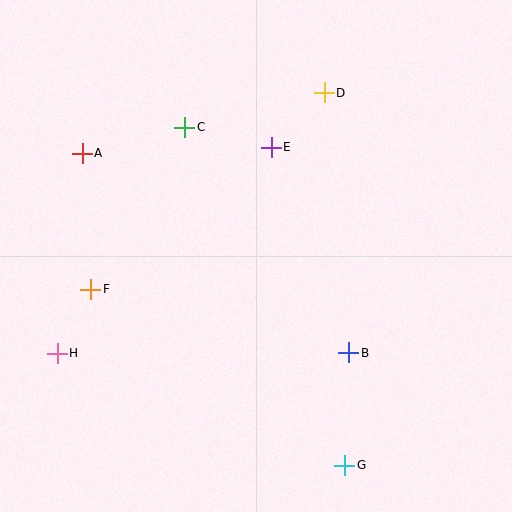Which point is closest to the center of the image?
Point E at (271, 147) is closest to the center.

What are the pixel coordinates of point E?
Point E is at (271, 147).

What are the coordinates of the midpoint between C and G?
The midpoint between C and G is at (265, 296).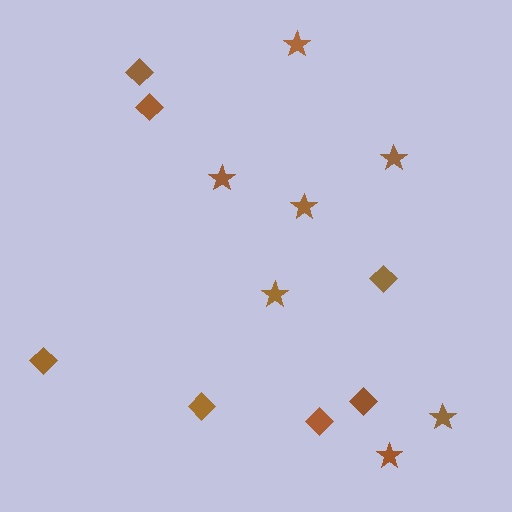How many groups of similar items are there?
There are 2 groups: one group of stars (7) and one group of diamonds (7).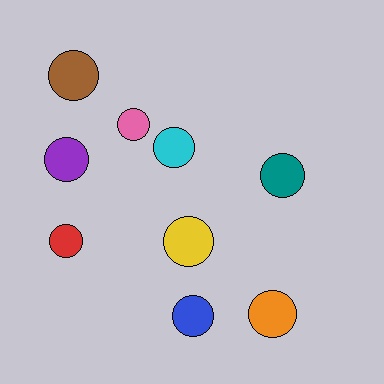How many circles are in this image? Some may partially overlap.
There are 9 circles.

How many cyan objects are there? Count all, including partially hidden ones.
There is 1 cyan object.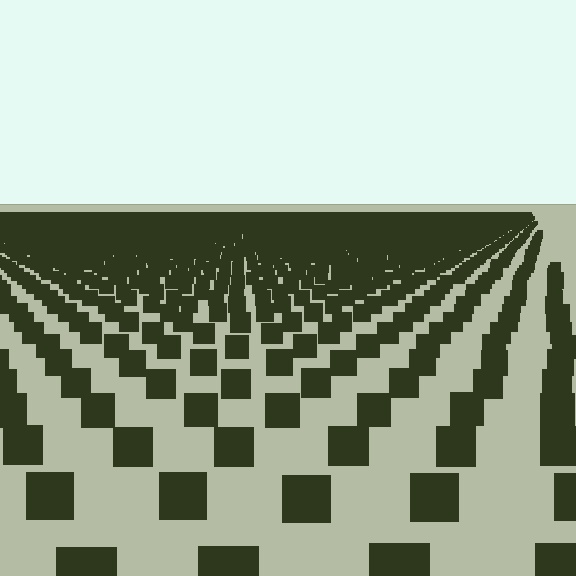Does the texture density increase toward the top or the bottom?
Density increases toward the top.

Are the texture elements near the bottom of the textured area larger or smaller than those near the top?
Larger. Near the bottom, elements are closer to the viewer and appear at a bigger on-screen size.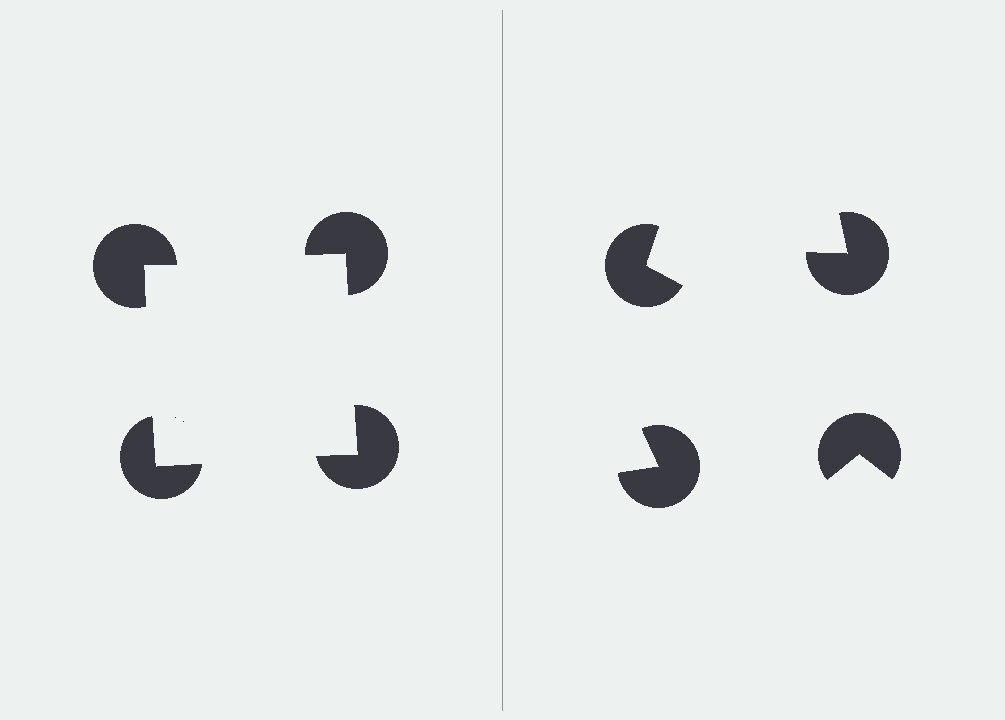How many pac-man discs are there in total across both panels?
8 — 4 on each side.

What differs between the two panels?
The pac-man discs are positioned identically on both sides; only the wedge orientations differ. On the left they align to a square; on the right they are misaligned.